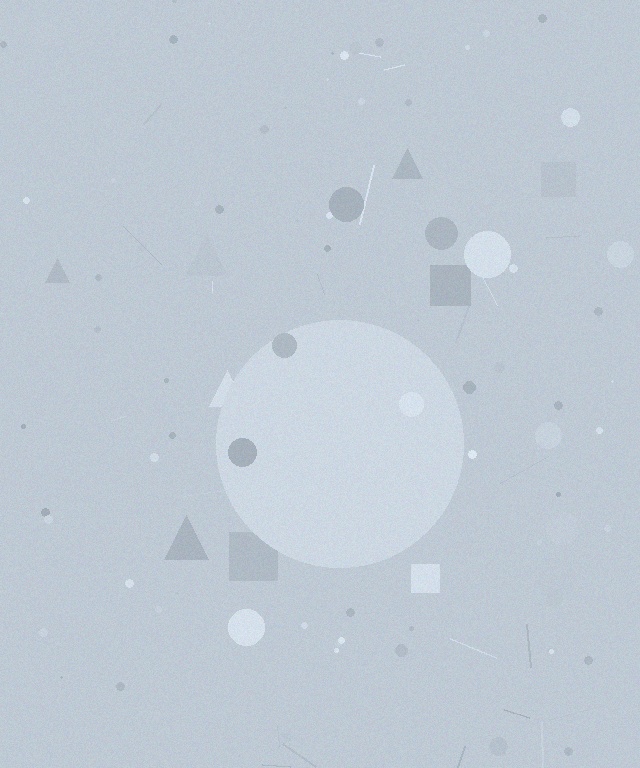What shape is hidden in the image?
A circle is hidden in the image.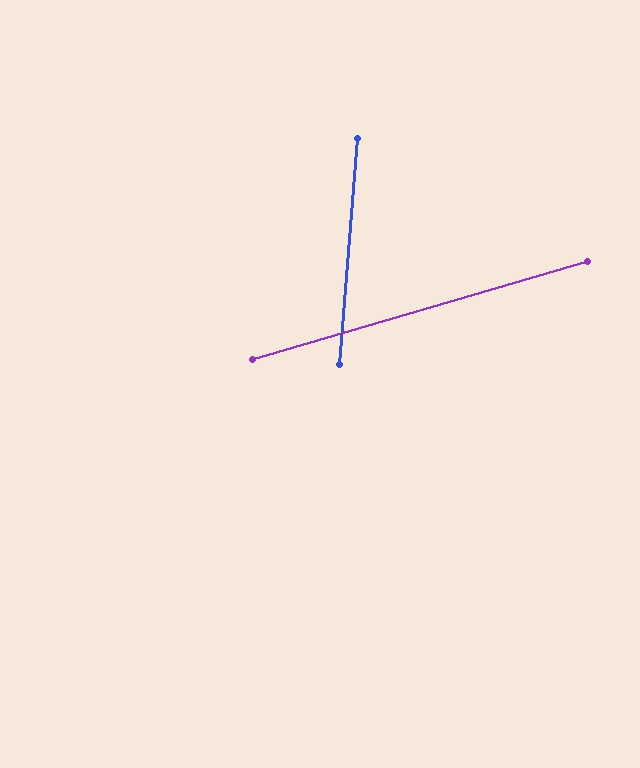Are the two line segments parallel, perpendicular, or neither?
Neither parallel nor perpendicular — they differ by about 69°.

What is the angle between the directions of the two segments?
Approximately 69 degrees.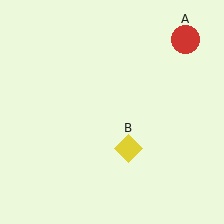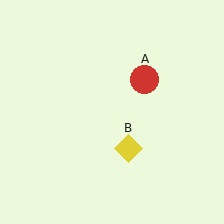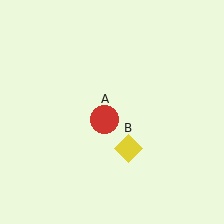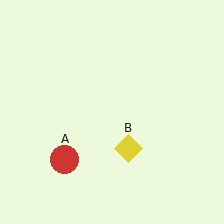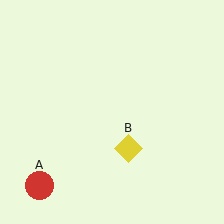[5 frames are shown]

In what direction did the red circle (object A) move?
The red circle (object A) moved down and to the left.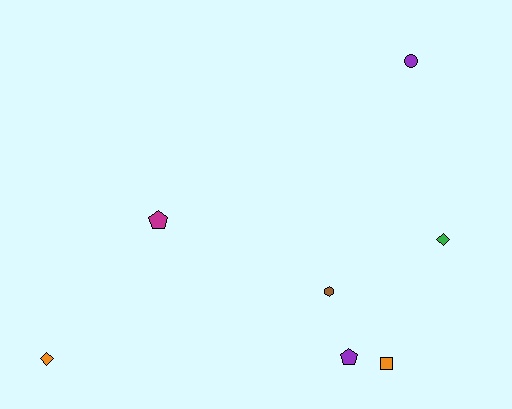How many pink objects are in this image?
There are no pink objects.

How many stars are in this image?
There are no stars.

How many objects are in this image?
There are 7 objects.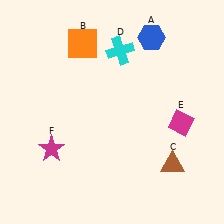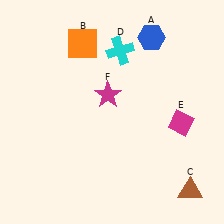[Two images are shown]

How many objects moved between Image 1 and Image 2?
2 objects moved between the two images.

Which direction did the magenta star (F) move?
The magenta star (F) moved right.